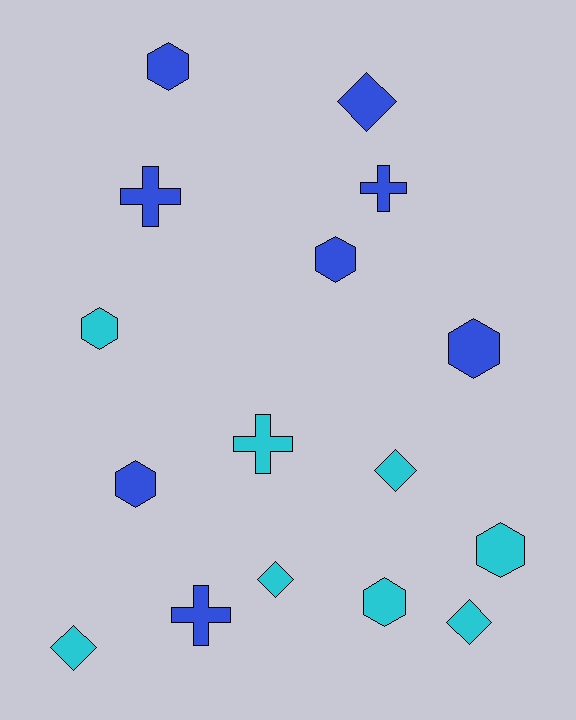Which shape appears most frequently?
Hexagon, with 7 objects.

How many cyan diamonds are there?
There are 4 cyan diamonds.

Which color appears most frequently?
Cyan, with 8 objects.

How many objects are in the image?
There are 16 objects.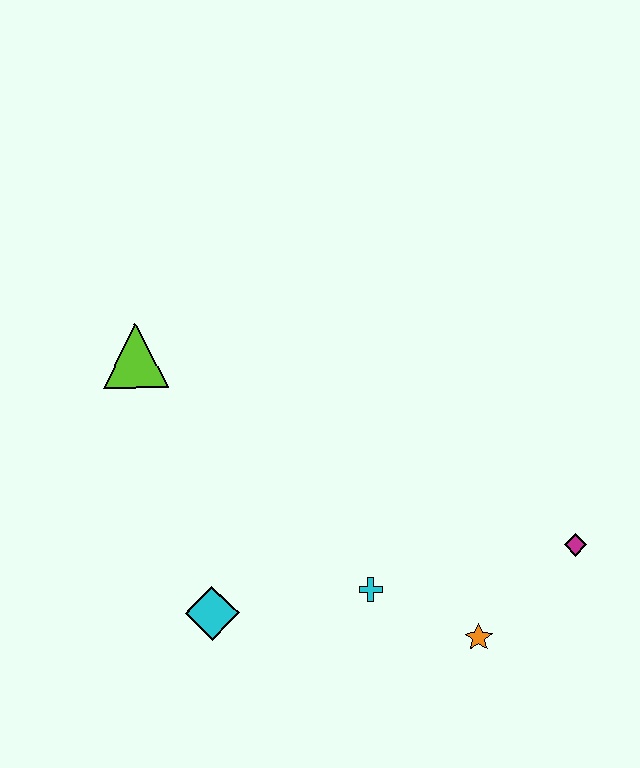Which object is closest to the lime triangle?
The cyan diamond is closest to the lime triangle.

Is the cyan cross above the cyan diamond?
Yes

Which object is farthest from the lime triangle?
The magenta diamond is farthest from the lime triangle.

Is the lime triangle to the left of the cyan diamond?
Yes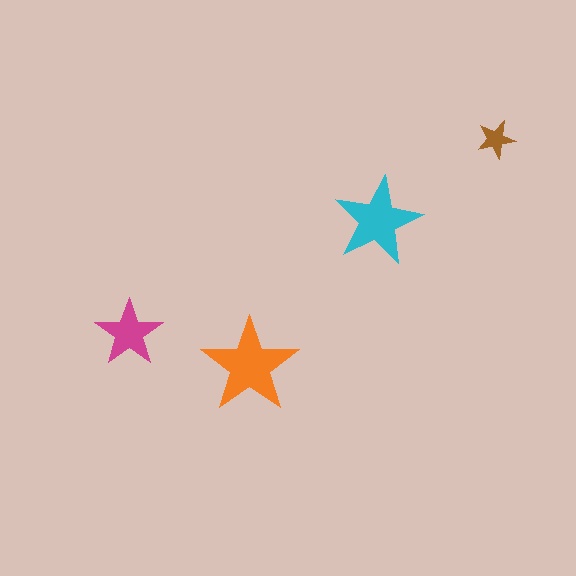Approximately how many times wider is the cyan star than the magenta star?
About 1.5 times wider.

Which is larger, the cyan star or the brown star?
The cyan one.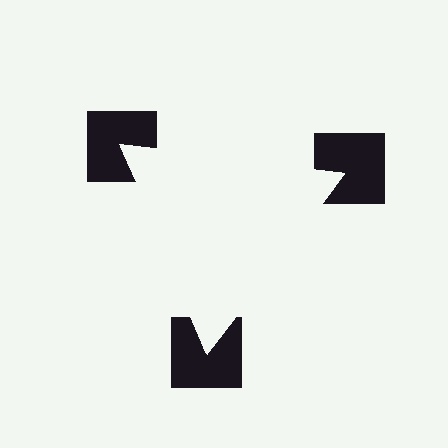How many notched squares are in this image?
There are 3 — one at each vertex of the illusory triangle.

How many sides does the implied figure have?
3 sides.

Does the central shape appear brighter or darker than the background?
It typically appears slightly brighter than the background, even though no actual brightness change is drawn.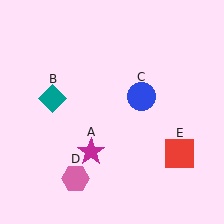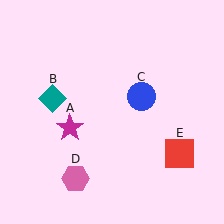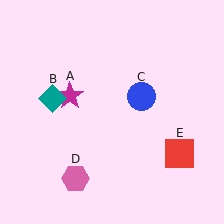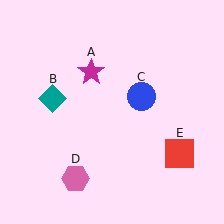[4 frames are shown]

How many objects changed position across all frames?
1 object changed position: magenta star (object A).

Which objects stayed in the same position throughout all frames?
Teal diamond (object B) and blue circle (object C) and pink hexagon (object D) and red square (object E) remained stationary.